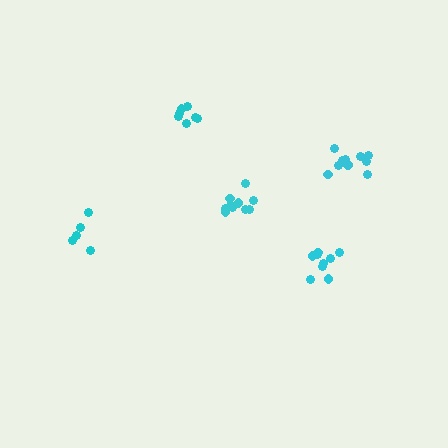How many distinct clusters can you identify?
There are 5 distinct clusters.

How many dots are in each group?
Group 1: 10 dots, Group 2: 7 dots, Group 3: 5 dots, Group 4: 10 dots, Group 5: 9 dots (41 total).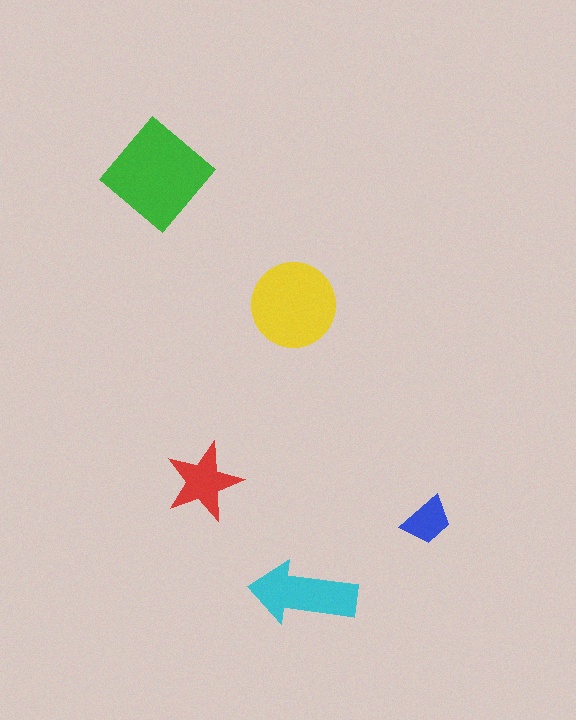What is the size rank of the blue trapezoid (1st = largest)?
5th.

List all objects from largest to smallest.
The green diamond, the yellow circle, the cyan arrow, the red star, the blue trapezoid.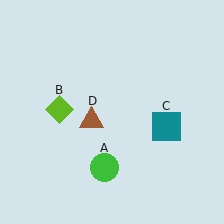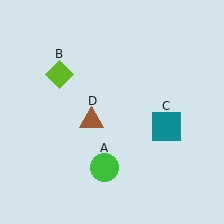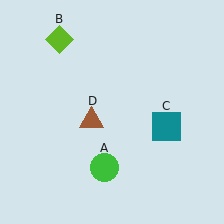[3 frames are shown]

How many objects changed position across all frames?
1 object changed position: lime diamond (object B).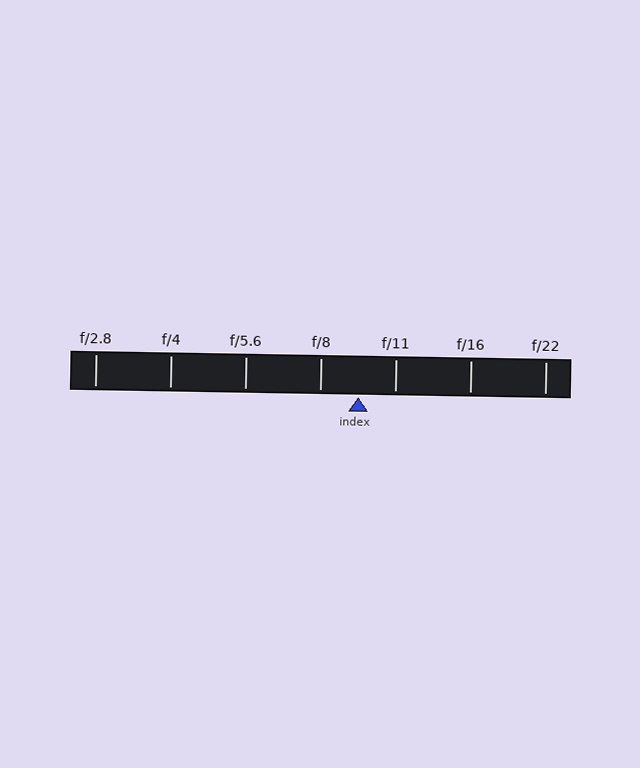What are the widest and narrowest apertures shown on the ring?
The widest aperture shown is f/2.8 and the narrowest is f/22.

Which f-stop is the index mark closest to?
The index mark is closest to f/11.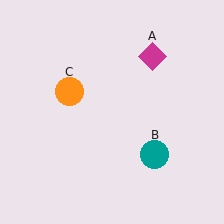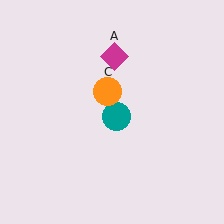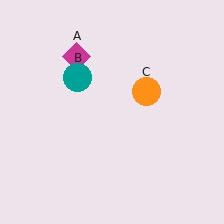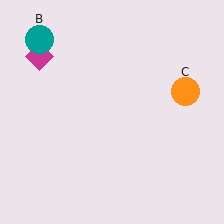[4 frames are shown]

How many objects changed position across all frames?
3 objects changed position: magenta diamond (object A), teal circle (object B), orange circle (object C).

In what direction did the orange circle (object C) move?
The orange circle (object C) moved right.